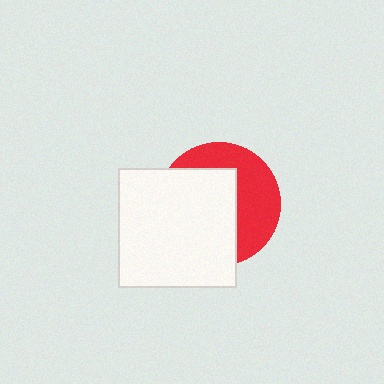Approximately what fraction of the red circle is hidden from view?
Roughly 58% of the red circle is hidden behind the white square.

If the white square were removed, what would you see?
You would see the complete red circle.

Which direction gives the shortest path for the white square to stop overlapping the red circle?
Moving left gives the shortest separation.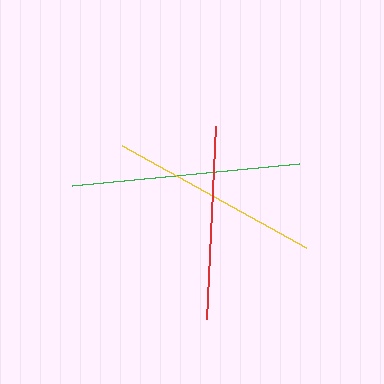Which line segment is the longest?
The green line is the longest at approximately 229 pixels.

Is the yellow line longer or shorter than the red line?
The yellow line is longer than the red line.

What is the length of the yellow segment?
The yellow segment is approximately 210 pixels long.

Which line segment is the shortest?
The red line is the shortest at approximately 193 pixels.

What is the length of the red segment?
The red segment is approximately 193 pixels long.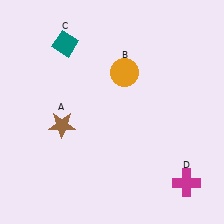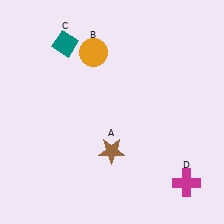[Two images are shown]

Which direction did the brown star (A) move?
The brown star (A) moved right.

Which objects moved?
The objects that moved are: the brown star (A), the orange circle (B).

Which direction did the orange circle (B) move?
The orange circle (B) moved left.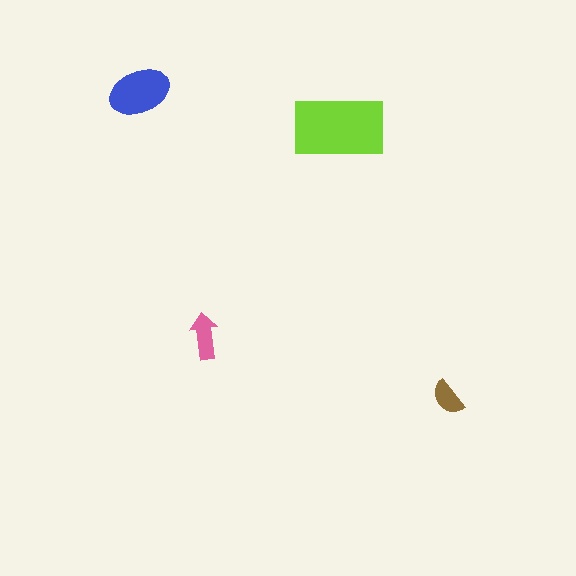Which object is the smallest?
The brown semicircle.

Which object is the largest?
The lime rectangle.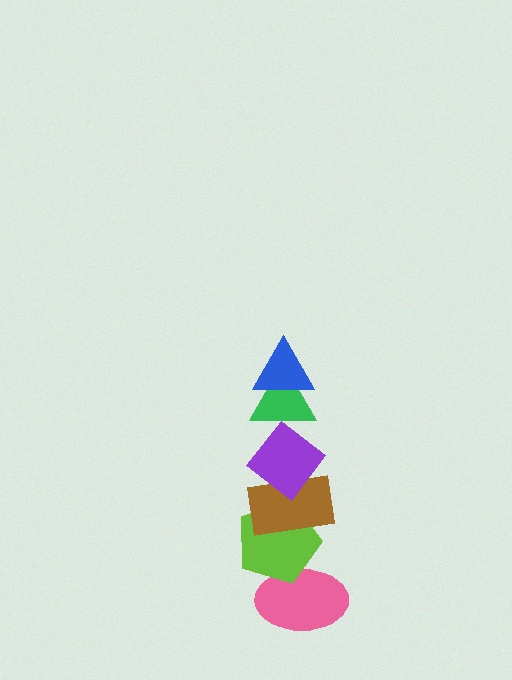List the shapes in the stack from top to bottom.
From top to bottom: the blue triangle, the green triangle, the purple diamond, the brown rectangle, the lime pentagon, the pink ellipse.